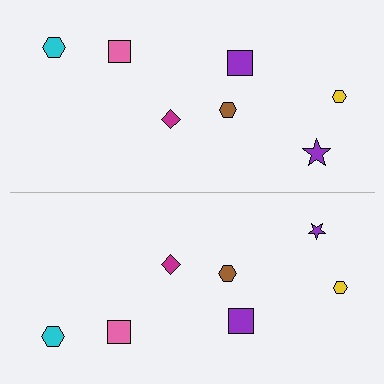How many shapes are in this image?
There are 14 shapes in this image.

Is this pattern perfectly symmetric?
No, the pattern is not perfectly symmetric. The purple star on the bottom side has a different size than its mirror counterpart.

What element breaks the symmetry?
The purple star on the bottom side has a different size than its mirror counterpart.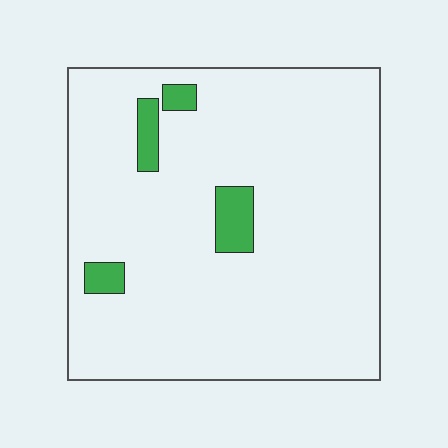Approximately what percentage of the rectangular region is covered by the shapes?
Approximately 5%.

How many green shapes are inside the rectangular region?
4.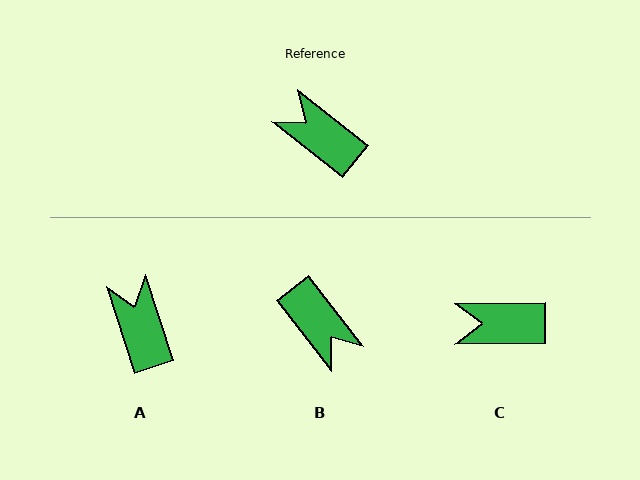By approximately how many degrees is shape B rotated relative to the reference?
Approximately 166 degrees counter-clockwise.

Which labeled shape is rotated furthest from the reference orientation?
B, about 166 degrees away.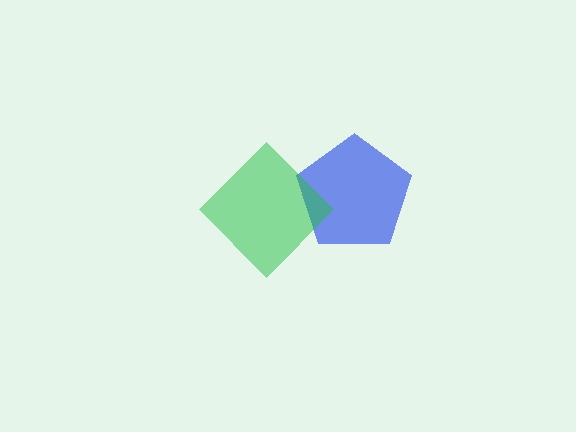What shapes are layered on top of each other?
The layered shapes are: a blue pentagon, a green diamond.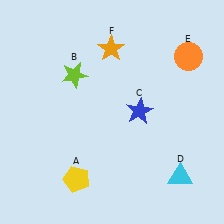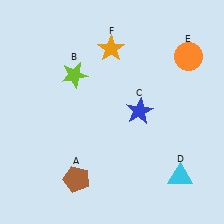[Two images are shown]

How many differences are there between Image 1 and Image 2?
There is 1 difference between the two images.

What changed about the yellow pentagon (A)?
In Image 1, A is yellow. In Image 2, it changed to brown.